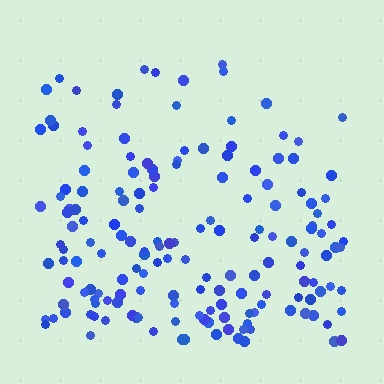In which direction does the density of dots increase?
From top to bottom, with the bottom side densest.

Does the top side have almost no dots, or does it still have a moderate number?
Still a moderate number, just noticeably fewer than the bottom.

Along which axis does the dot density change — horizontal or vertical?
Vertical.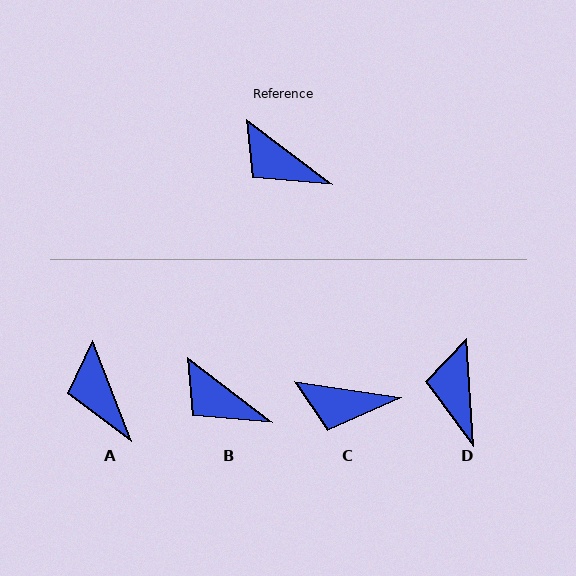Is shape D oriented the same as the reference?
No, it is off by about 49 degrees.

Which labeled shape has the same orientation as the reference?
B.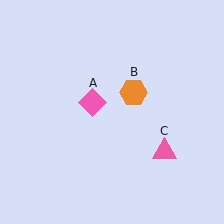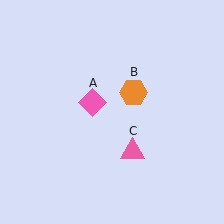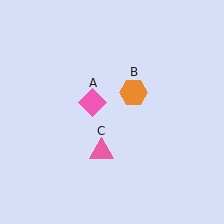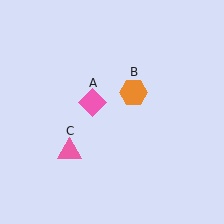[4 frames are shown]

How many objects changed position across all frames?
1 object changed position: pink triangle (object C).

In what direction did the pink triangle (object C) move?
The pink triangle (object C) moved left.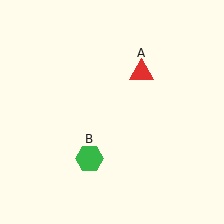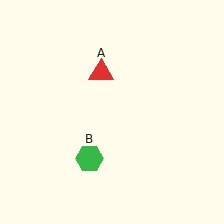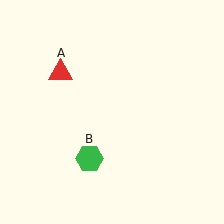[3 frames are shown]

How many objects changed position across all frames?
1 object changed position: red triangle (object A).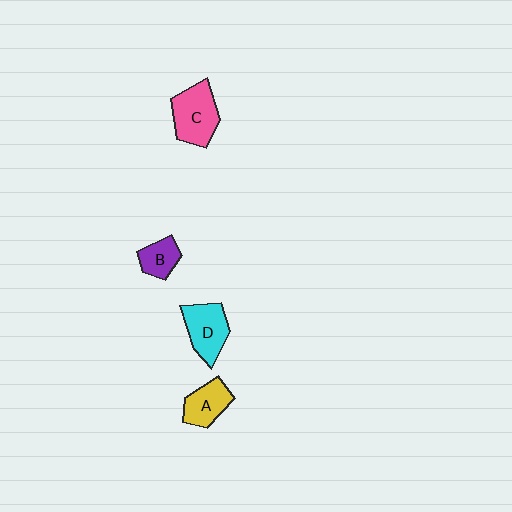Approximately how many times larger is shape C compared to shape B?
Approximately 1.8 times.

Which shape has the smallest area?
Shape B (purple).